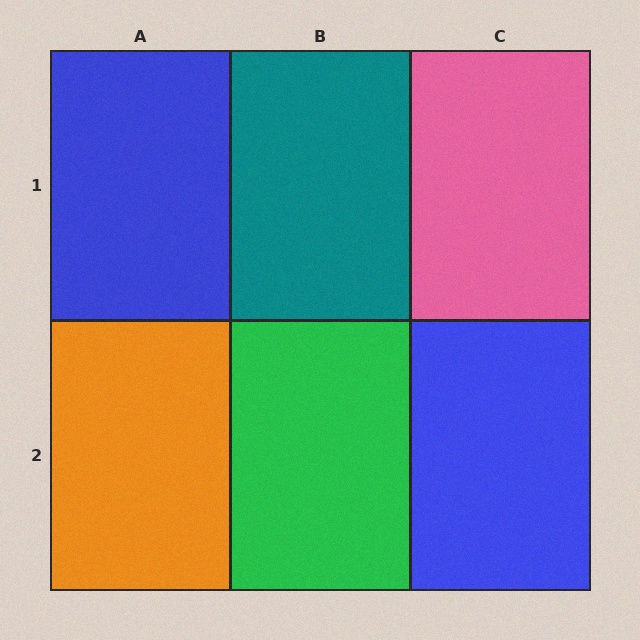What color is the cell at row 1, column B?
Teal.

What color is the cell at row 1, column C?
Pink.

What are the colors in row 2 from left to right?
Orange, green, blue.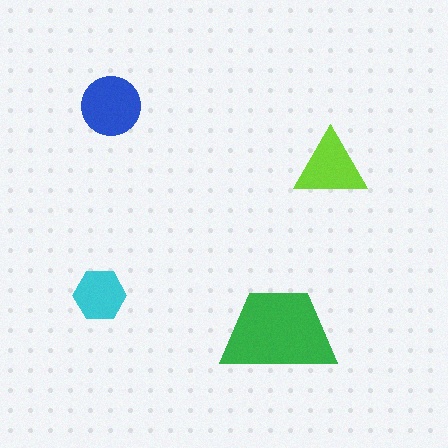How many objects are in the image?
There are 4 objects in the image.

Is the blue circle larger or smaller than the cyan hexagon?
Larger.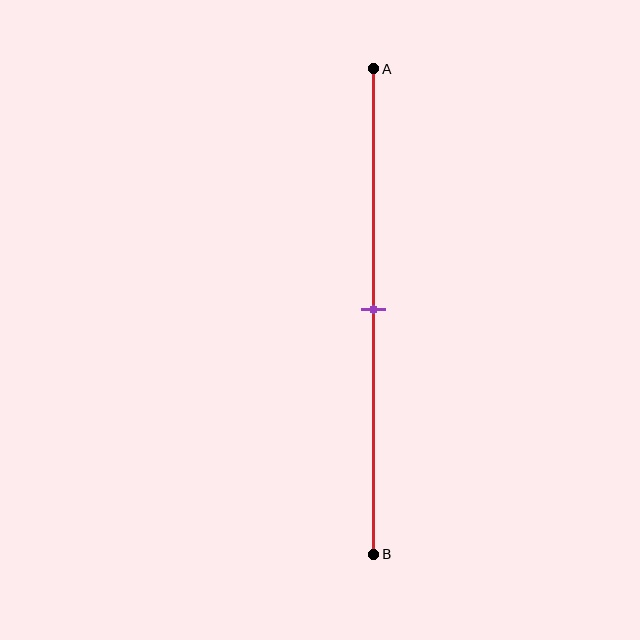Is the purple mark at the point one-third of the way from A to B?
No, the mark is at about 50% from A, not at the 33% one-third point.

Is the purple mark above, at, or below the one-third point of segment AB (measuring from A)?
The purple mark is below the one-third point of segment AB.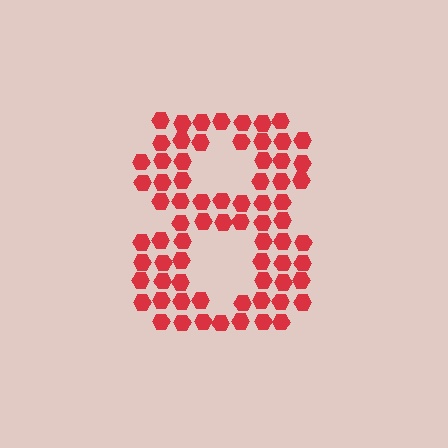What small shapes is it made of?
It is made of small hexagons.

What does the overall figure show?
The overall figure shows the digit 8.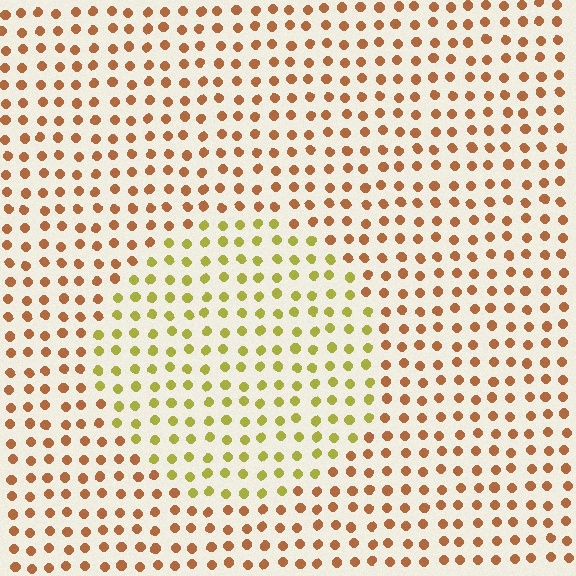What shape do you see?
I see a circle.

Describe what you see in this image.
The image is filled with small brown elements in a uniform arrangement. A circle-shaped region is visible where the elements are tinted to a slightly different hue, forming a subtle color boundary.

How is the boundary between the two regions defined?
The boundary is defined purely by a slight shift in hue (about 43 degrees). Spacing, size, and orientation are identical on both sides.